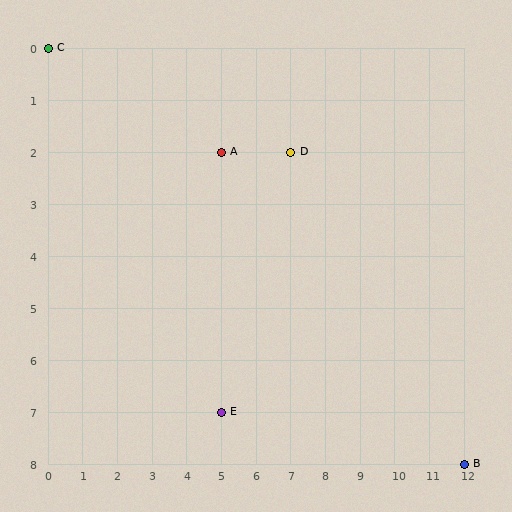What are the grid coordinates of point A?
Point A is at grid coordinates (5, 2).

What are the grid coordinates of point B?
Point B is at grid coordinates (12, 8).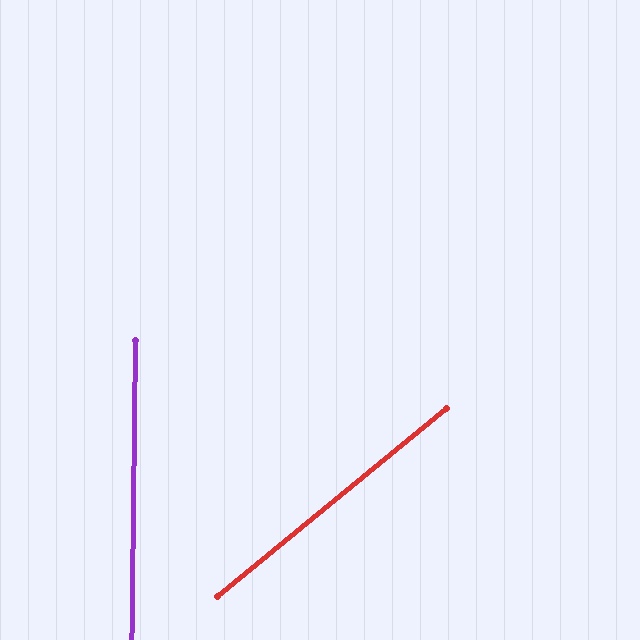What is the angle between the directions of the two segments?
Approximately 50 degrees.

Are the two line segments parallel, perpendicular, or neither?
Neither parallel nor perpendicular — they differ by about 50°.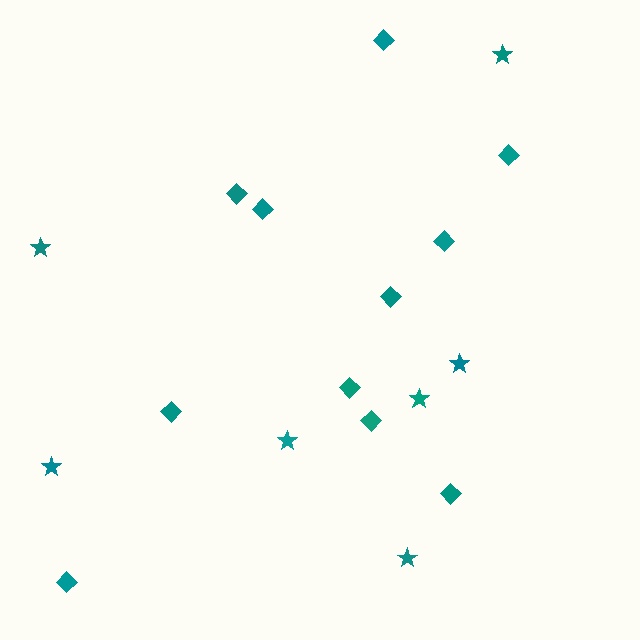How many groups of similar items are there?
There are 2 groups: one group of stars (7) and one group of diamonds (11).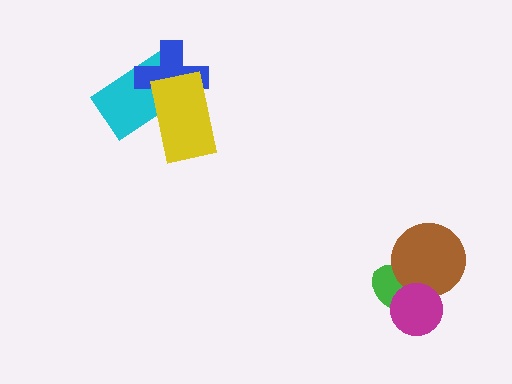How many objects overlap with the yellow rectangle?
2 objects overlap with the yellow rectangle.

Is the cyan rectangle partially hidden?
Yes, it is partially covered by another shape.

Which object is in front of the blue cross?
The yellow rectangle is in front of the blue cross.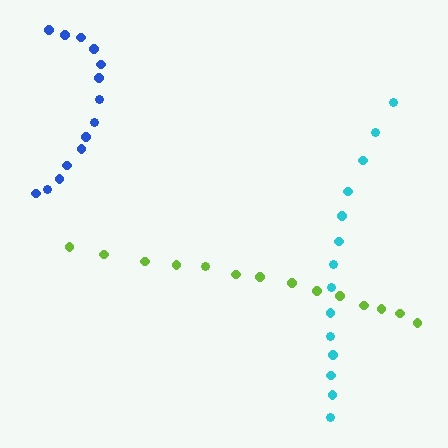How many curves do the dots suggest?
There are 3 distinct paths.